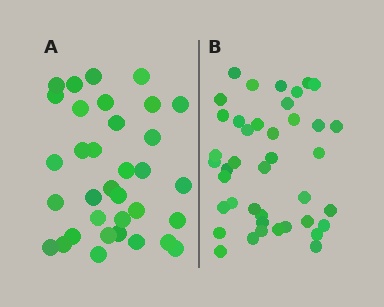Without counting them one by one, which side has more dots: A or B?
Region B (the right region) has more dots.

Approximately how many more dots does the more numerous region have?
Region B has roughly 8 or so more dots than region A.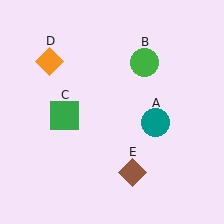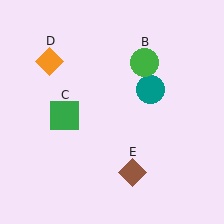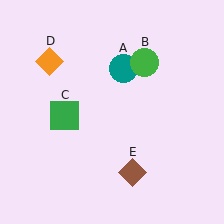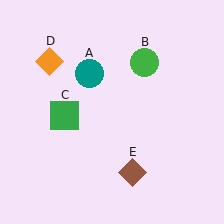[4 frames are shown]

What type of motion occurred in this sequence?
The teal circle (object A) rotated counterclockwise around the center of the scene.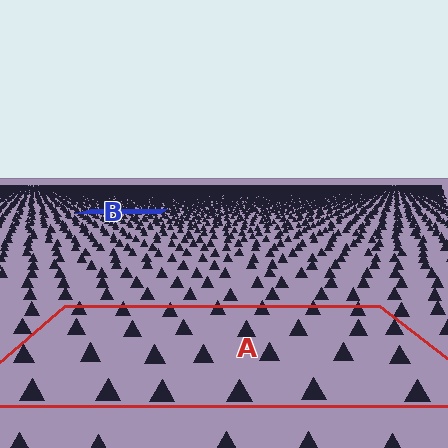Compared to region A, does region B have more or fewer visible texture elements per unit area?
Region B has more texture elements per unit area — they are packed more densely because it is farther away.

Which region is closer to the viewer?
Region A is closer. The texture elements there are larger and more spread out.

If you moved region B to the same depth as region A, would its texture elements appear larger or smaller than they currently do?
They would appear larger. At a closer depth, the same texture elements are projected at a bigger on-screen size.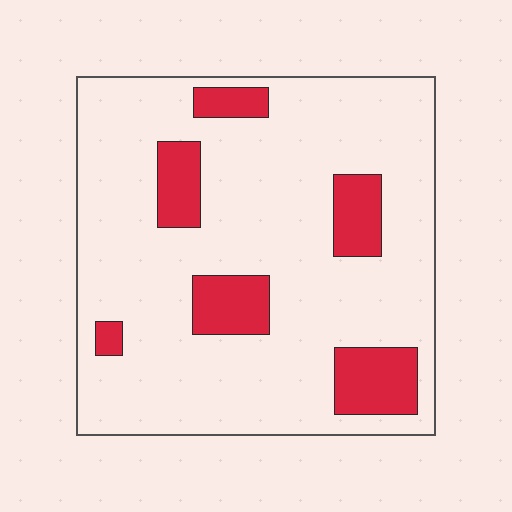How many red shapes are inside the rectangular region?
6.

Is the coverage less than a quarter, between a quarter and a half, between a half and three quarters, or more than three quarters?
Less than a quarter.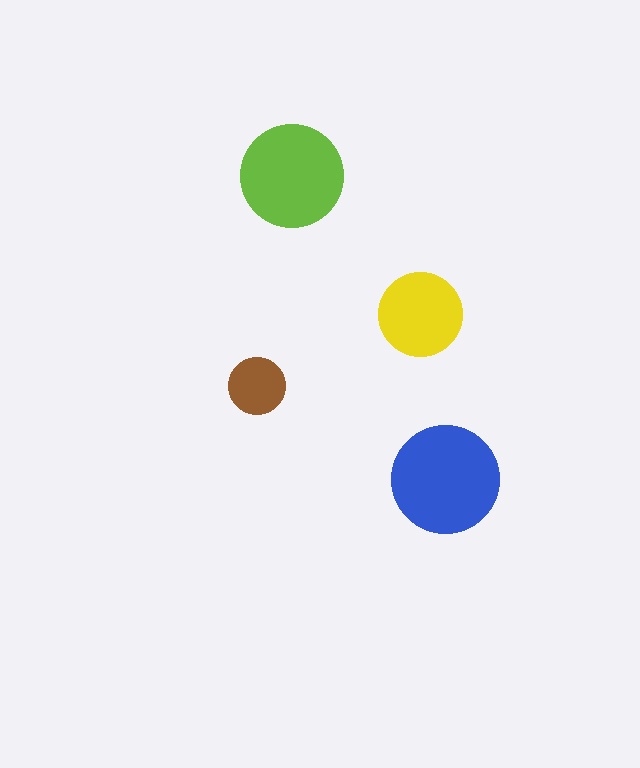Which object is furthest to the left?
The brown circle is leftmost.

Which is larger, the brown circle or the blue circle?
The blue one.